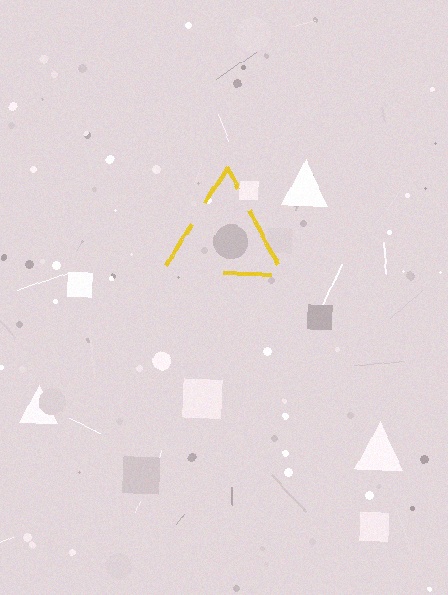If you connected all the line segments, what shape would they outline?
They would outline a triangle.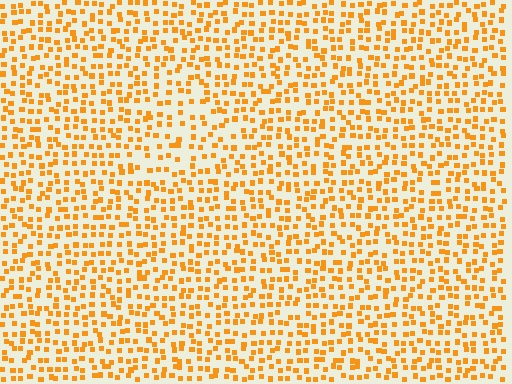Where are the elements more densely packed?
The elements are more densely packed outside the triangle boundary.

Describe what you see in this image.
The image contains small orange elements arranged at two different densities. A triangle-shaped region is visible where the elements are less densely packed than the surrounding area.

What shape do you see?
I see a triangle.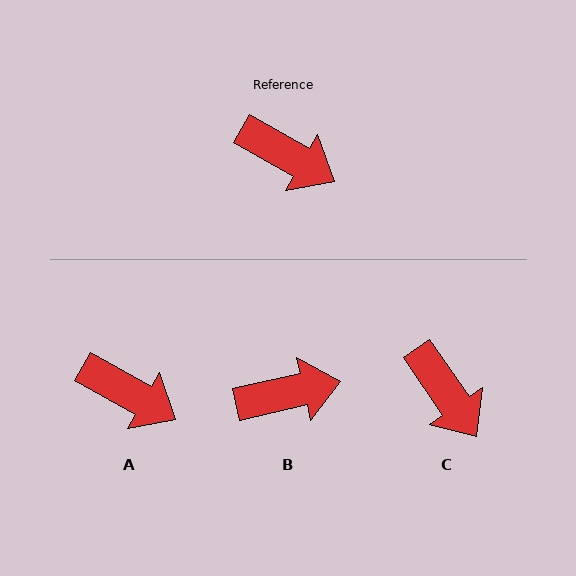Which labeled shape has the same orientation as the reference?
A.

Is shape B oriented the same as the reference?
No, it is off by about 42 degrees.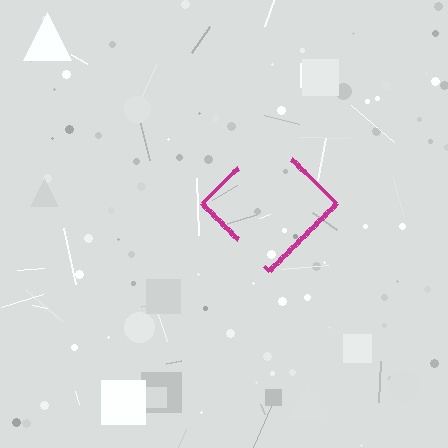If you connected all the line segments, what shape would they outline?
They would outline a diamond.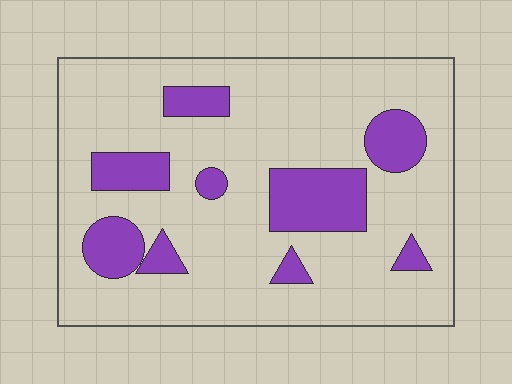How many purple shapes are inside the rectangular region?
9.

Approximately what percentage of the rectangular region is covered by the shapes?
Approximately 20%.